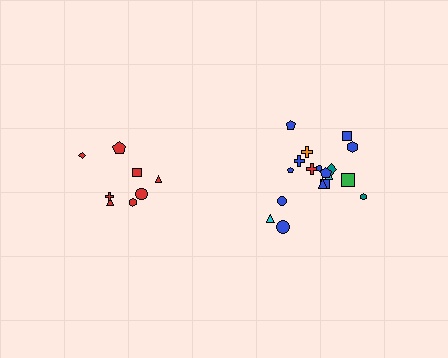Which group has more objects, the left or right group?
The right group.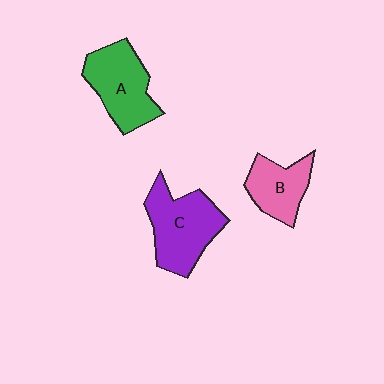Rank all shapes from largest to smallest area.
From largest to smallest: C (purple), A (green), B (pink).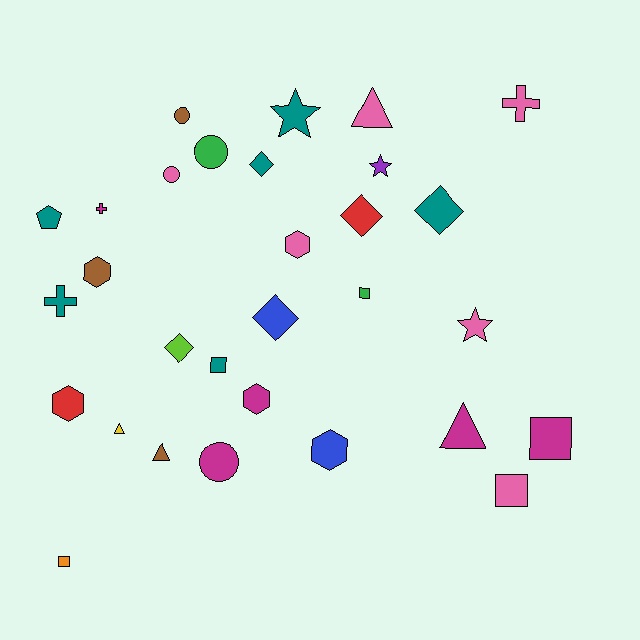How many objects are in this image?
There are 30 objects.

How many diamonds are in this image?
There are 5 diamonds.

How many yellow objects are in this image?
There is 1 yellow object.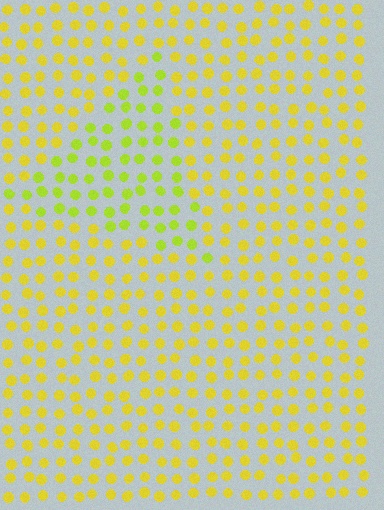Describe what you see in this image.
The image is filled with small yellow elements in a uniform arrangement. A triangle-shaped region is visible where the elements are tinted to a slightly different hue, forming a subtle color boundary.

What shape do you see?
I see a triangle.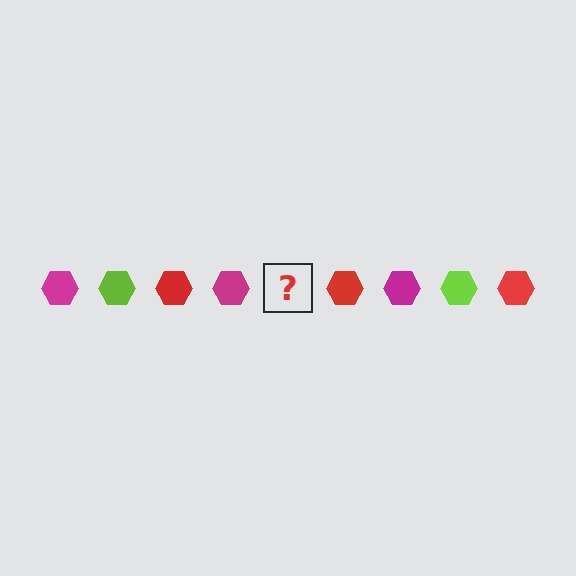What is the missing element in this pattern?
The missing element is a lime hexagon.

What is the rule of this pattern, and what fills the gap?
The rule is that the pattern cycles through magenta, lime, red hexagons. The gap should be filled with a lime hexagon.